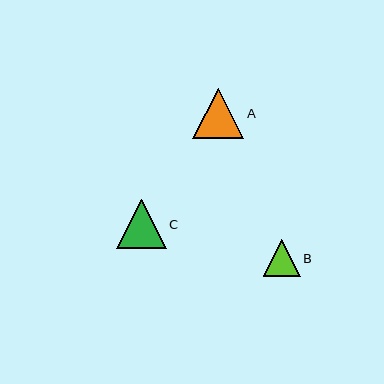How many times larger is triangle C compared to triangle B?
Triangle C is approximately 1.3 times the size of triangle B.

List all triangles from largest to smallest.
From largest to smallest: A, C, B.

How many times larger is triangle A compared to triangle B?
Triangle A is approximately 1.4 times the size of triangle B.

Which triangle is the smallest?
Triangle B is the smallest with a size of approximately 37 pixels.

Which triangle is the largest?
Triangle A is the largest with a size of approximately 51 pixels.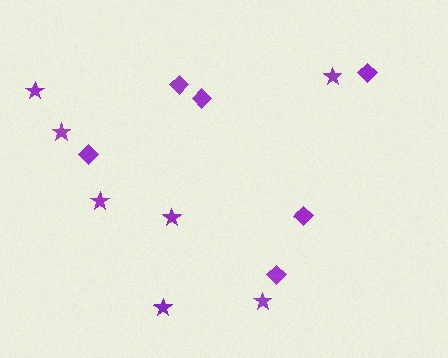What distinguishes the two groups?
There are 2 groups: one group of stars (7) and one group of diamonds (6).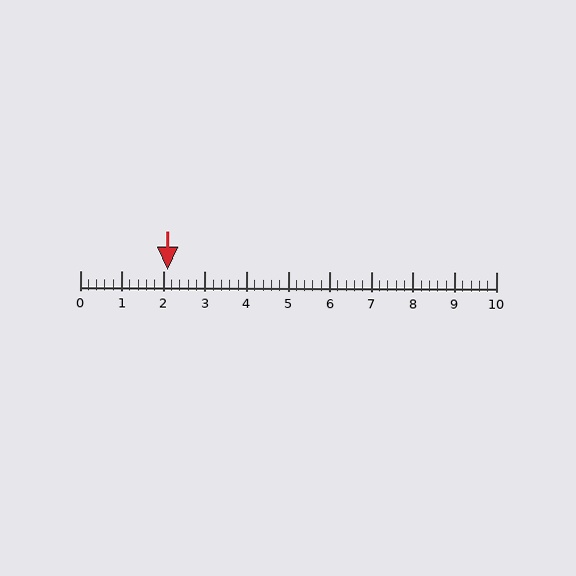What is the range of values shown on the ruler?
The ruler shows values from 0 to 10.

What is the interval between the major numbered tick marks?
The major tick marks are spaced 1 units apart.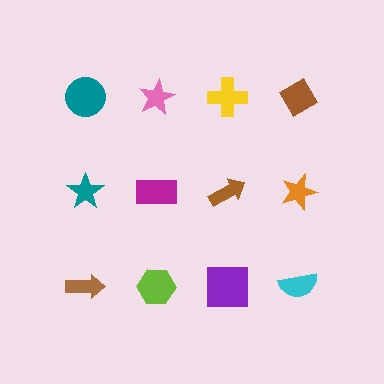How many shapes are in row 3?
4 shapes.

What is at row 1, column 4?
A brown diamond.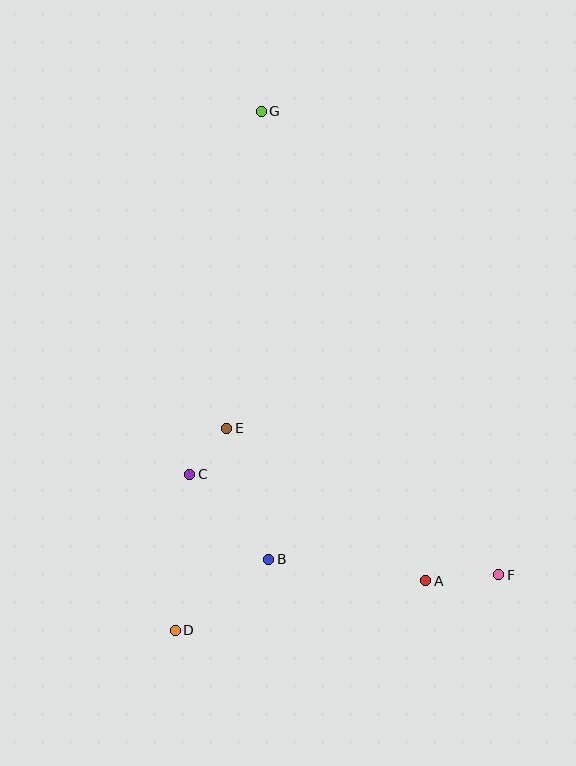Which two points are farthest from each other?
Points D and G are farthest from each other.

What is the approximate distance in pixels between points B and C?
The distance between B and C is approximately 116 pixels.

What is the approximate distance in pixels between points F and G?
The distance between F and G is approximately 521 pixels.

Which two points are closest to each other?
Points C and E are closest to each other.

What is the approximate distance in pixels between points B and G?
The distance between B and G is approximately 448 pixels.